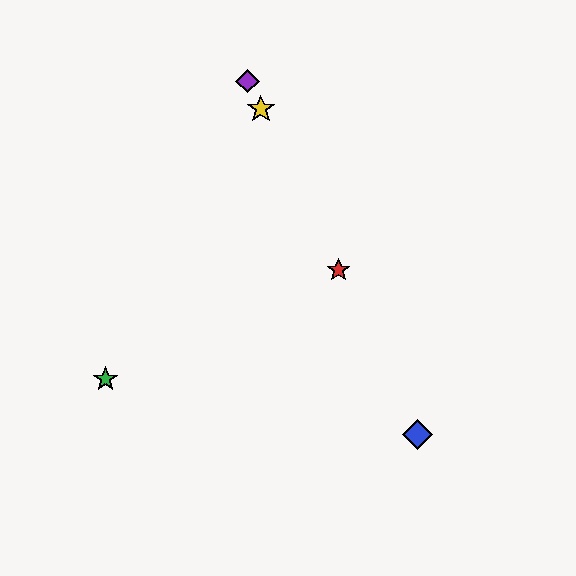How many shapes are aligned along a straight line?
4 shapes (the red star, the blue diamond, the yellow star, the purple diamond) are aligned along a straight line.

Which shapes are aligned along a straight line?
The red star, the blue diamond, the yellow star, the purple diamond are aligned along a straight line.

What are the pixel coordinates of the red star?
The red star is at (339, 270).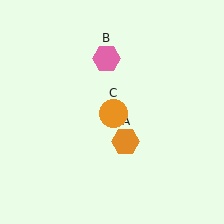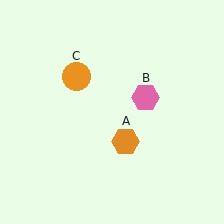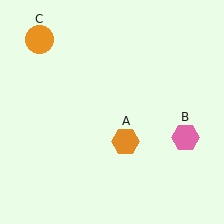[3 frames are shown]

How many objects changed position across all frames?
2 objects changed position: pink hexagon (object B), orange circle (object C).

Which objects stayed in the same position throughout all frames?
Orange hexagon (object A) remained stationary.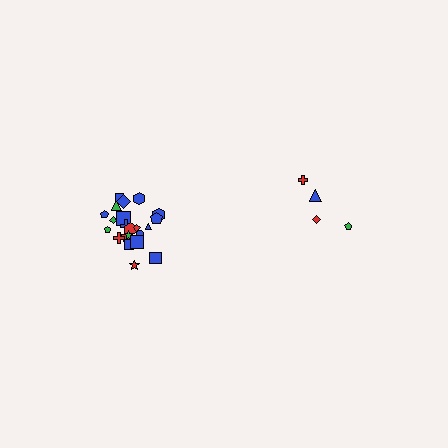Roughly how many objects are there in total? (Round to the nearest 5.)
Roughly 25 objects in total.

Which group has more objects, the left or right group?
The left group.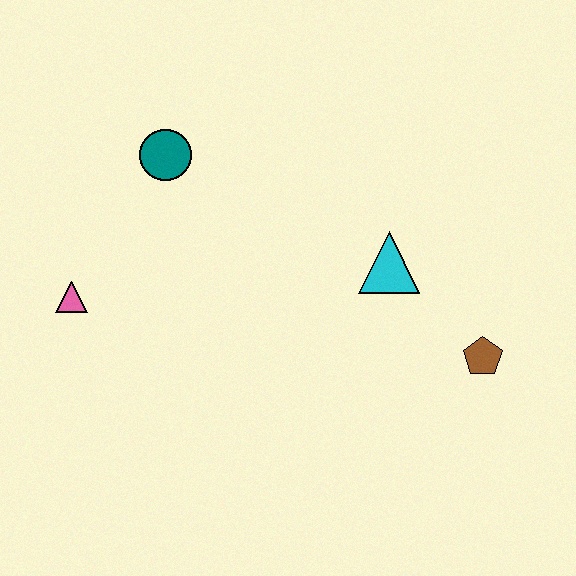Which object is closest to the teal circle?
The pink triangle is closest to the teal circle.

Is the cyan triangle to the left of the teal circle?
No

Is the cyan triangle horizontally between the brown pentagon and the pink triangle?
Yes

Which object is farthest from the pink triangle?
The brown pentagon is farthest from the pink triangle.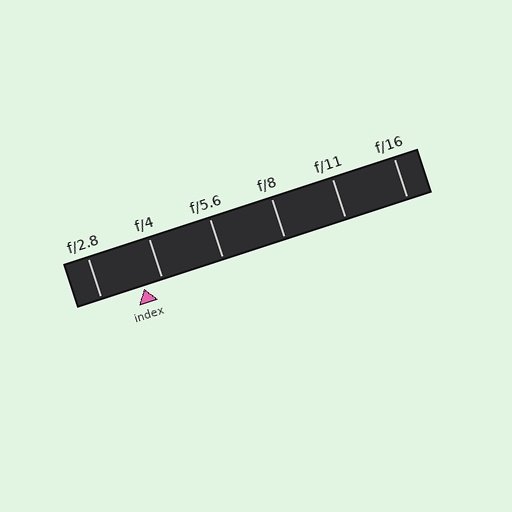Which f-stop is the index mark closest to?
The index mark is closest to f/4.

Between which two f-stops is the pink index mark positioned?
The index mark is between f/2.8 and f/4.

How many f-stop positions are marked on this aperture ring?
There are 6 f-stop positions marked.